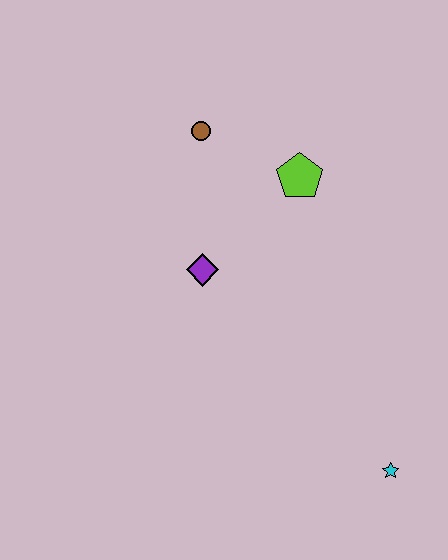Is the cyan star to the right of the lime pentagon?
Yes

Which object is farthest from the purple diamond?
The cyan star is farthest from the purple diamond.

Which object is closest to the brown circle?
The lime pentagon is closest to the brown circle.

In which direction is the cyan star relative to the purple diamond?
The cyan star is below the purple diamond.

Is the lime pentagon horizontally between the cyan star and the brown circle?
Yes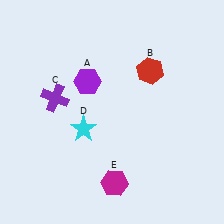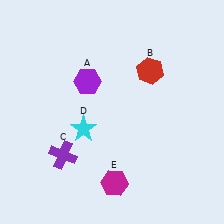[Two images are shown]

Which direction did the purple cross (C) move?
The purple cross (C) moved down.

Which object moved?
The purple cross (C) moved down.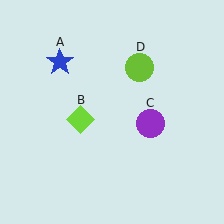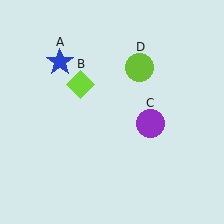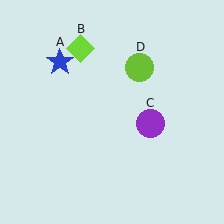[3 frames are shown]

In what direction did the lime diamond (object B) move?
The lime diamond (object B) moved up.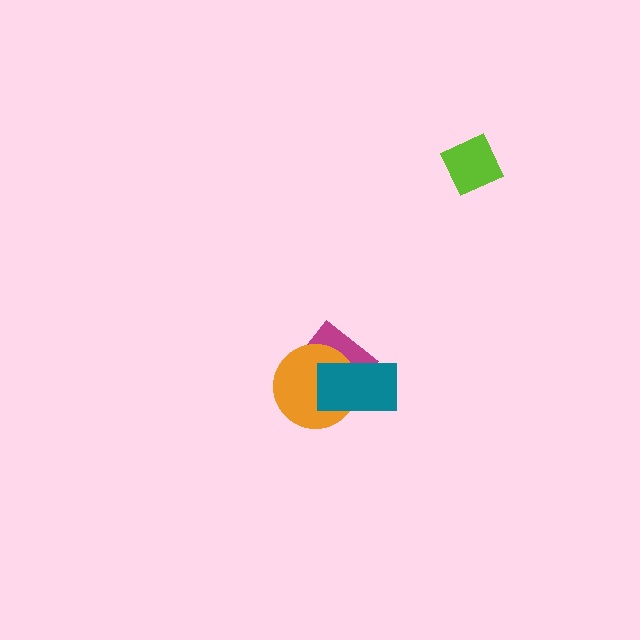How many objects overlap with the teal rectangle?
2 objects overlap with the teal rectangle.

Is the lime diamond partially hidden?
No, no other shape covers it.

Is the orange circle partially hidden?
Yes, it is partially covered by another shape.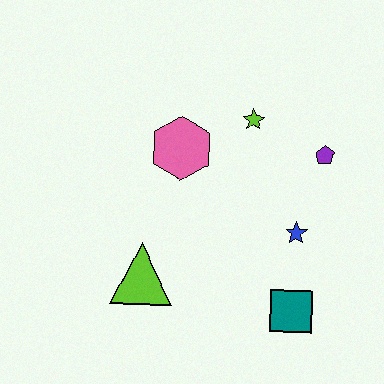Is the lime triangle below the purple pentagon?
Yes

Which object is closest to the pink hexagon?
The lime star is closest to the pink hexagon.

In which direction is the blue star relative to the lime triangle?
The blue star is to the right of the lime triangle.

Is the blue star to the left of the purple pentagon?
Yes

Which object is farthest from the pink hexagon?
The teal square is farthest from the pink hexagon.